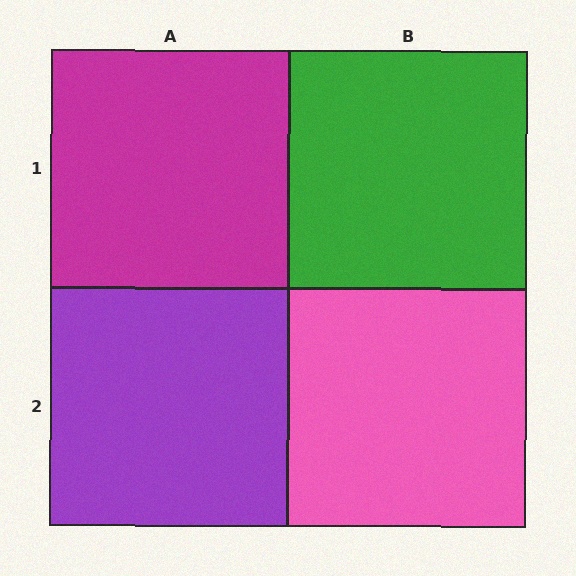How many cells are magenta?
1 cell is magenta.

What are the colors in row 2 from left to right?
Purple, pink.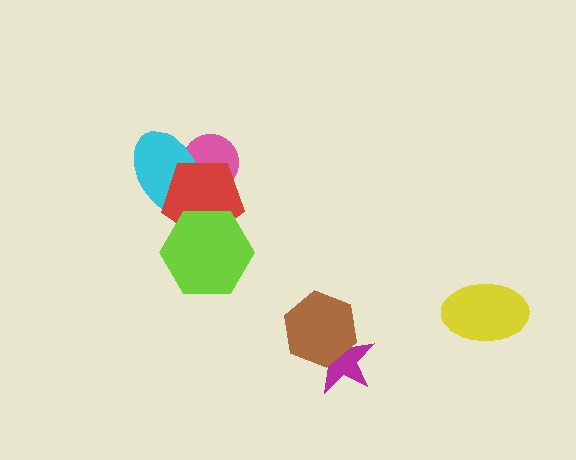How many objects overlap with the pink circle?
2 objects overlap with the pink circle.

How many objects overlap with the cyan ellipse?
2 objects overlap with the cyan ellipse.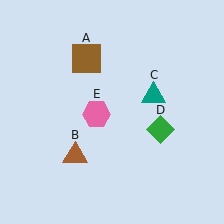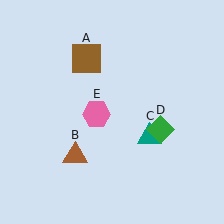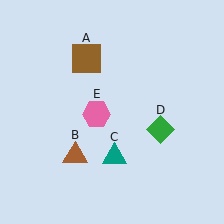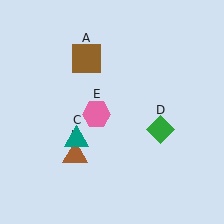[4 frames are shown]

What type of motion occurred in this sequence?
The teal triangle (object C) rotated clockwise around the center of the scene.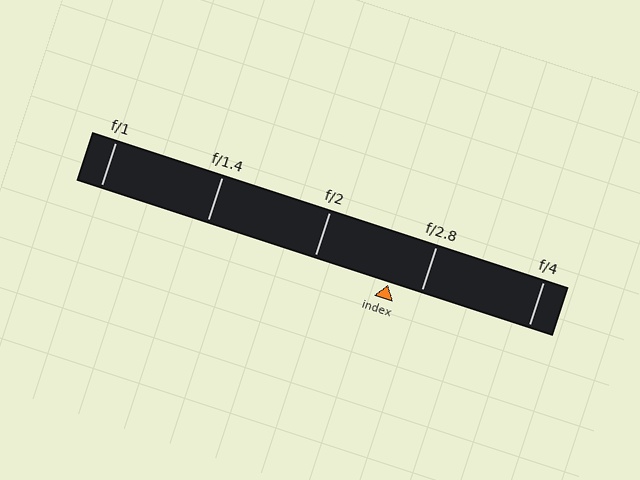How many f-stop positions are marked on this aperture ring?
There are 5 f-stop positions marked.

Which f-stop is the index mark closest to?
The index mark is closest to f/2.8.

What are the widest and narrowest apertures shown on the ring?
The widest aperture shown is f/1 and the narrowest is f/4.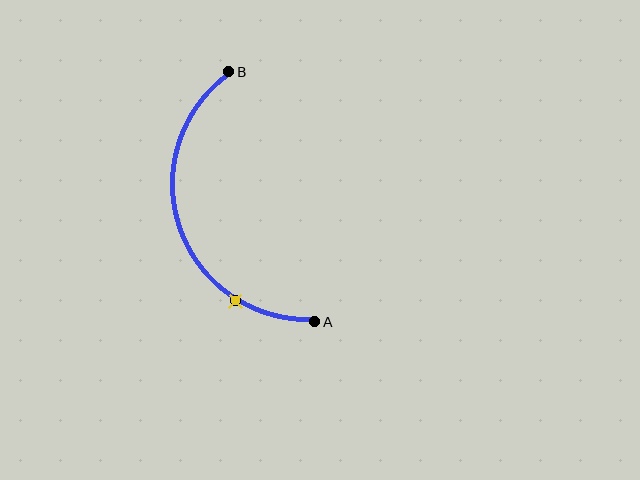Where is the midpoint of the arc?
The arc midpoint is the point on the curve farthest from the straight line joining A and B. It sits to the left of that line.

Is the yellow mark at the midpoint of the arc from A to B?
No. The yellow mark lies on the arc but is closer to endpoint A. The arc midpoint would be at the point on the curve equidistant along the arc from both A and B.